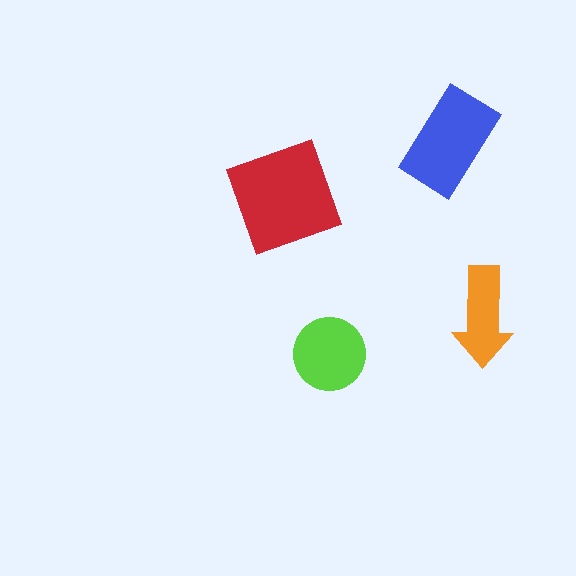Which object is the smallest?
The orange arrow.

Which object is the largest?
The red square.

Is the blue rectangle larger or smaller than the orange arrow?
Larger.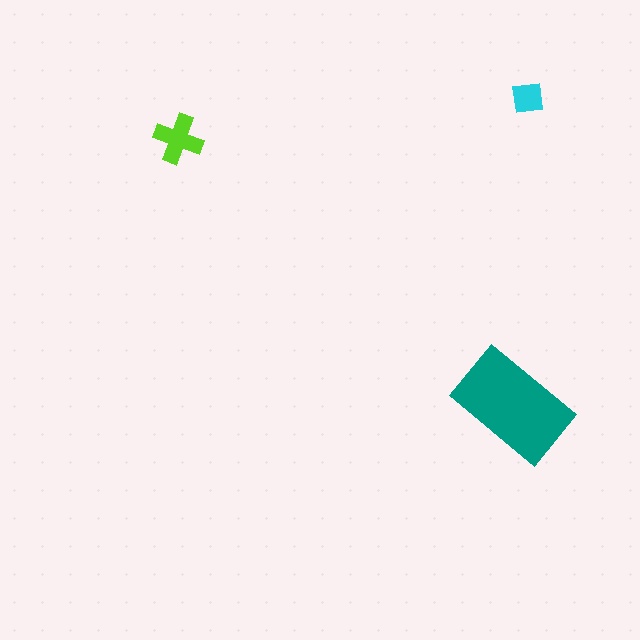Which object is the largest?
The teal rectangle.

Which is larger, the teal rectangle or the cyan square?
The teal rectangle.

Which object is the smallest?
The cyan square.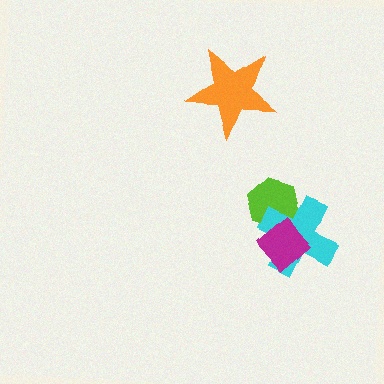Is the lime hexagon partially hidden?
Yes, it is partially covered by another shape.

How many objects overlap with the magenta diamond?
2 objects overlap with the magenta diamond.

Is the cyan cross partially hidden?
Yes, it is partially covered by another shape.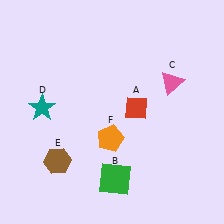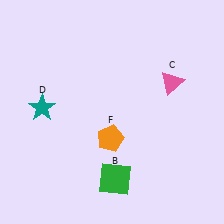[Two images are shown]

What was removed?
The brown hexagon (E), the red diamond (A) were removed in Image 2.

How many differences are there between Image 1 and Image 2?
There are 2 differences between the two images.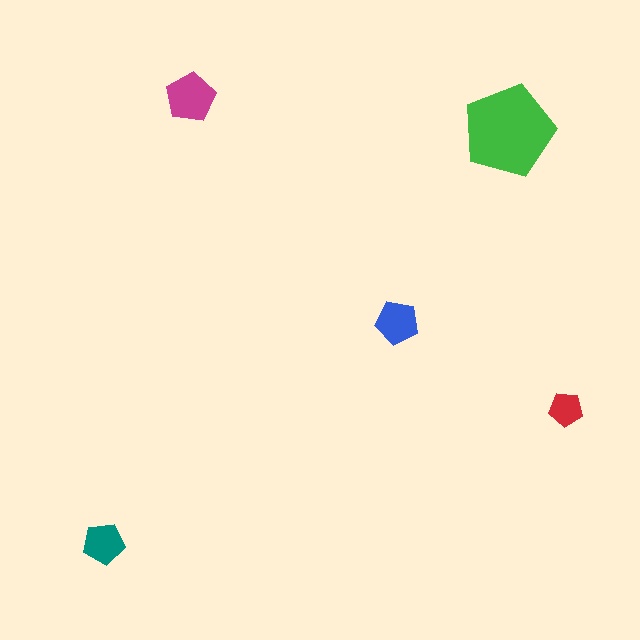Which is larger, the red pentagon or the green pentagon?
The green one.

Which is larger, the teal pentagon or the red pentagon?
The teal one.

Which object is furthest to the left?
The teal pentagon is leftmost.